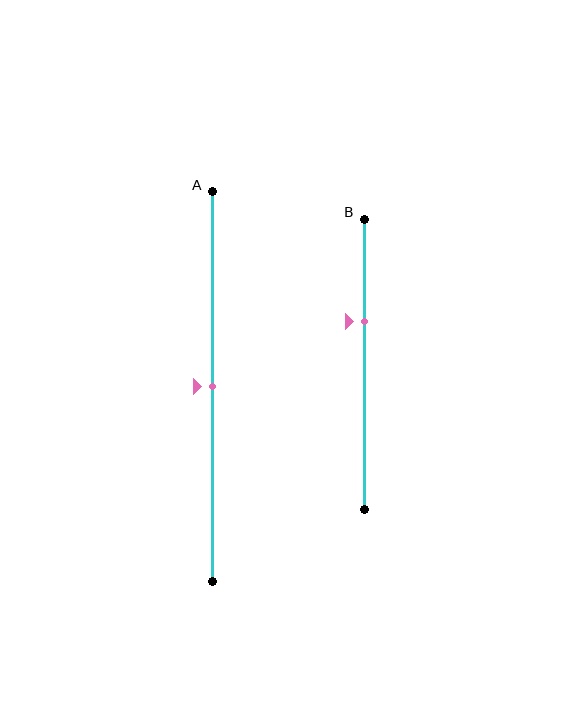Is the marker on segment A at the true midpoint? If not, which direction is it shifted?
Yes, the marker on segment A is at the true midpoint.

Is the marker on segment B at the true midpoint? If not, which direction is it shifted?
No, the marker on segment B is shifted upward by about 15% of the segment length.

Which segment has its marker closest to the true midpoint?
Segment A has its marker closest to the true midpoint.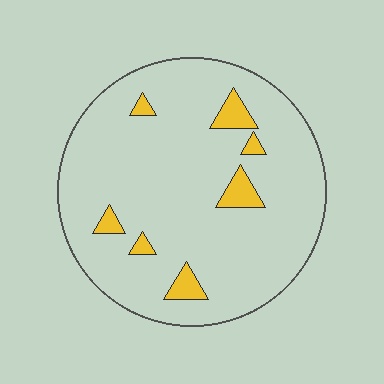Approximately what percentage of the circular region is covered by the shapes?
Approximately 10%.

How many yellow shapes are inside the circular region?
7.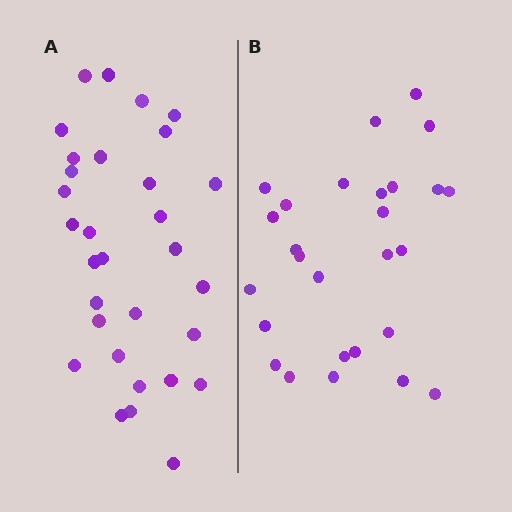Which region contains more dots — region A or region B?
Region A (the left region) has more dots.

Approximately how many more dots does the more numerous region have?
Region A has about 4 more dots than region B.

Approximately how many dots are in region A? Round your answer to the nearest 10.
About 30 dots. (The exact count is 31, which rounds to 30.)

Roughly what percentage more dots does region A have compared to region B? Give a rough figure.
About 15% more.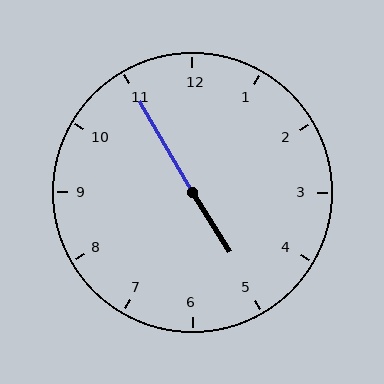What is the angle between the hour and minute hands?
Approximately 178 degrees.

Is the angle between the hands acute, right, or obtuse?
It is obtuse.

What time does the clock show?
4:55.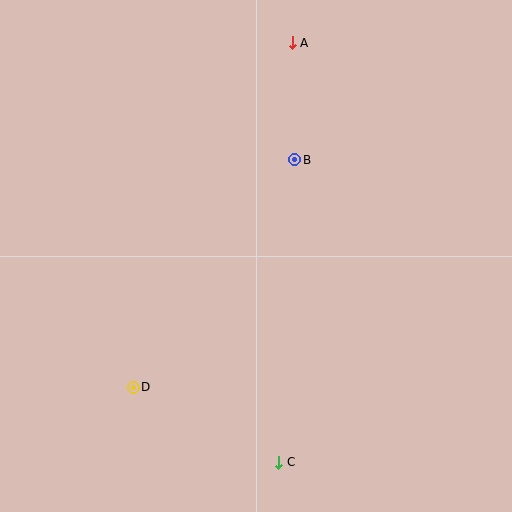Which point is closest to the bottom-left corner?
Point D is closest to the bottom-left corner.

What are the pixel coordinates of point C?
Point C is at (279, 462).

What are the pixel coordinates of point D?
Point D is at (133, 387).